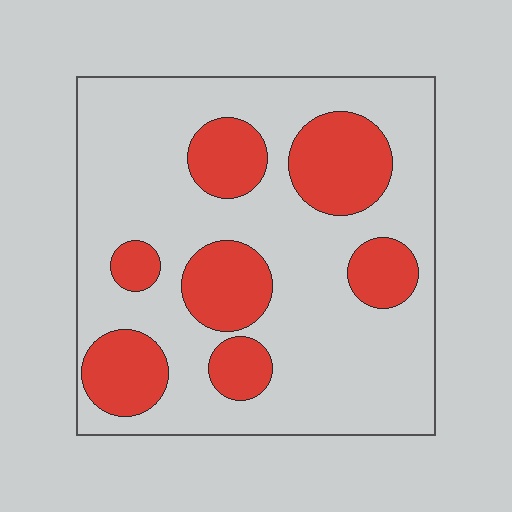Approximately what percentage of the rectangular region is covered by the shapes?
Approximately 30%.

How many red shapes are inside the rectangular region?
7.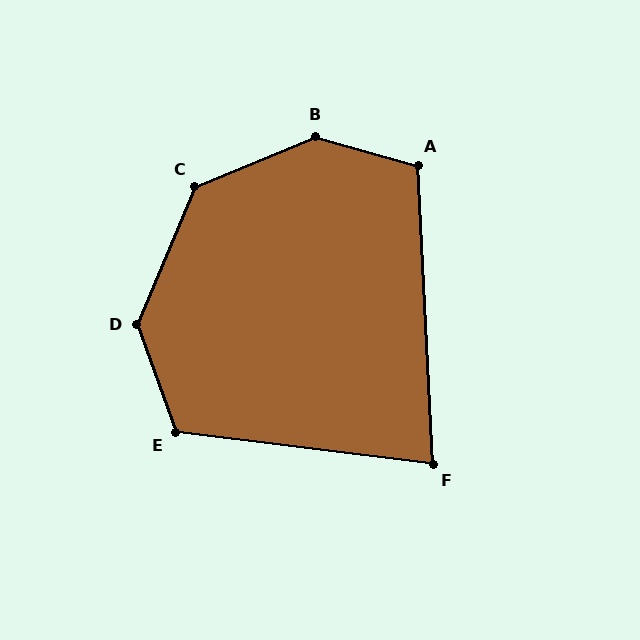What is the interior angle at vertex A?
Approximately 108 degrees (obtuse).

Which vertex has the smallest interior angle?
F, at approximately 80 degrees.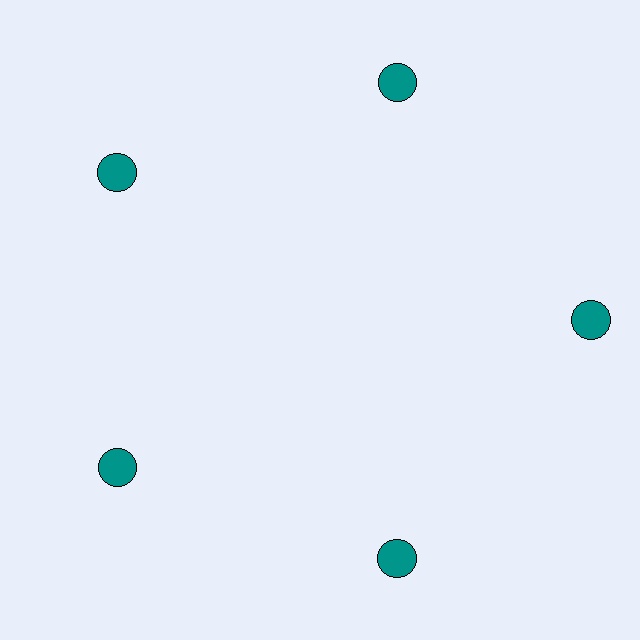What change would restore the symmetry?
The symmetry would be restored by moving it inward, back onto the ring so that all 5 circles sit at equal angles and equal distance from the center.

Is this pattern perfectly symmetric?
No. The 5 teal circles are arranged in a ring, but one element near the 3 o'clock position is pushed outward from the center, breaking the 5-fold rotational symmetry.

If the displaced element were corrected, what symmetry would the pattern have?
It would have 5-fold rotational symmetry — the pattern would map onto itself every 72 degrees.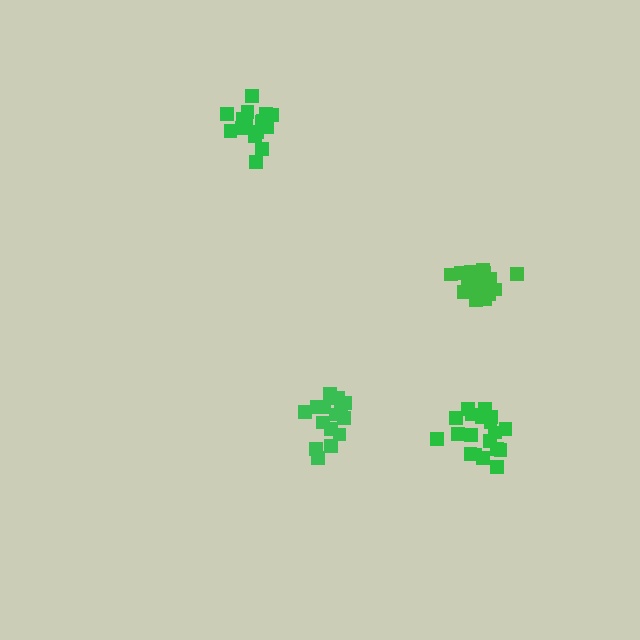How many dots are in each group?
Group 1: 20 dots, Group 2: 19 dots, Group 3: 19 dots, Group 4: 15 dots (73 total).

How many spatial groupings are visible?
There are 4 spatial groupings.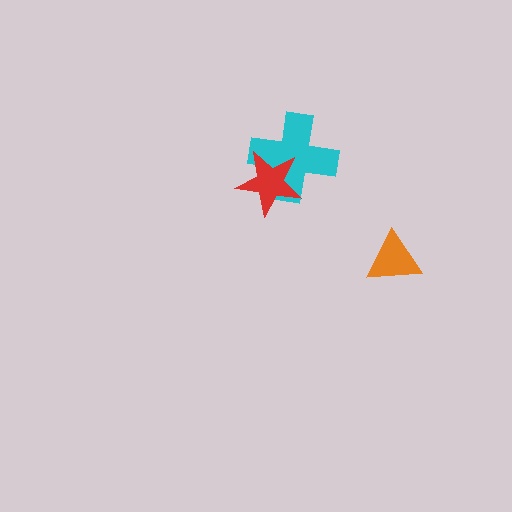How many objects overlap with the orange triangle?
0 objects overlap with the orange triangle.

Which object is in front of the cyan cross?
The red star is in front of the cyan cross.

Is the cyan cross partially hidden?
Yes, it is partially covered by another shape.